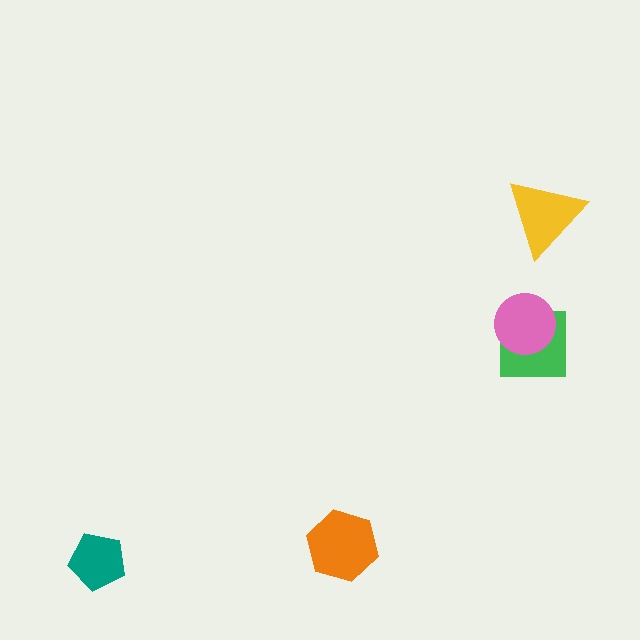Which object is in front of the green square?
The pink circle is in front of the green square.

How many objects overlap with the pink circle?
1 object overlaps with the pink circle.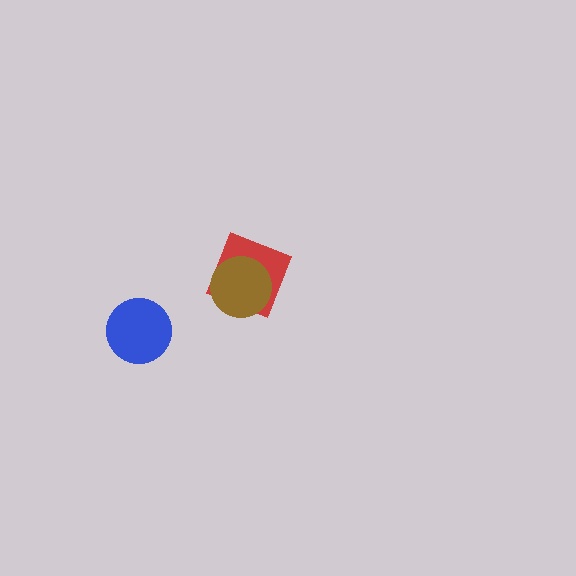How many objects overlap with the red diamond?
1 object overlaps with the red diamond.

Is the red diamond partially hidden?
Yes, it is partially covered by another shape.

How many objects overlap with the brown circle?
1 object overlaps with the brown circle.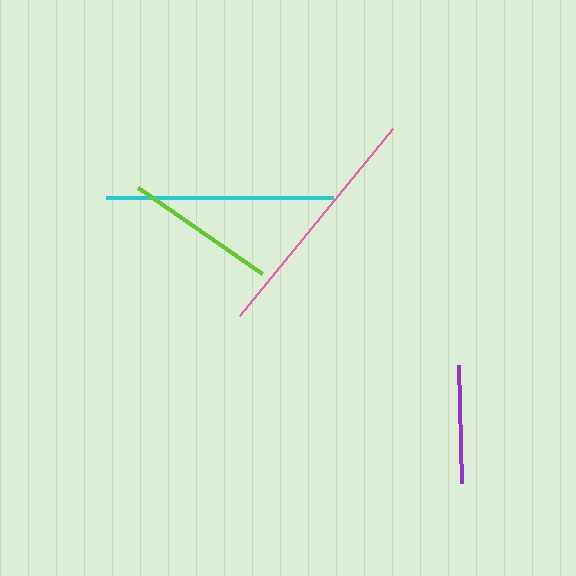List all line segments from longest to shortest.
From longest to shortest: pink, cyan, lime, purple.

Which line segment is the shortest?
The purple line is the shortest at approximately 117 pixels.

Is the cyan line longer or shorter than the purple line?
The cyan line is longer than the purple line.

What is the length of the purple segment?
The purple segment is approximately 117 pixels long.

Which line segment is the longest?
The pink line is the longest at approximately 241 pixels.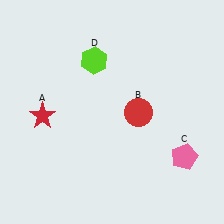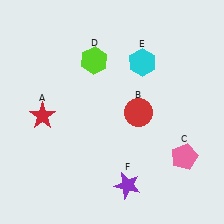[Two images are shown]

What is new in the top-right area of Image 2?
A cyan hexagon (E) was added in the top-right area of Image 2.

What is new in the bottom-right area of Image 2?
A purple star (F) was added in the bottom-right area of Image 2.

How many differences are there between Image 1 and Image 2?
There are 2 differences between the two images.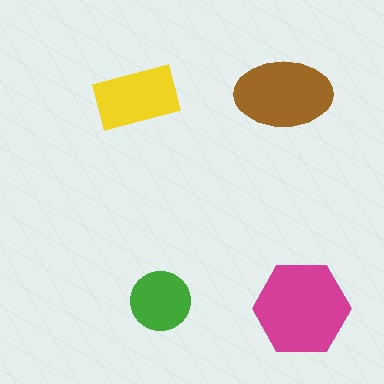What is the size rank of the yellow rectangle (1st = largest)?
3rd.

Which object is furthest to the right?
The magenta hexagon is rightmost.